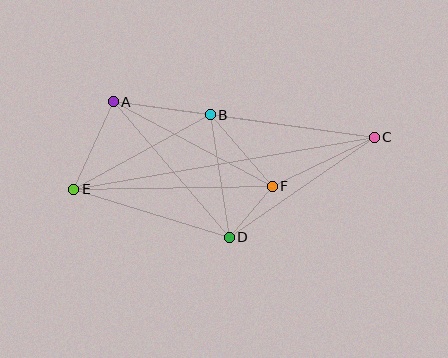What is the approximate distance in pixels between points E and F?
The distance between E and F is approximately 199 pixels.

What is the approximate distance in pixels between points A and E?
The distance between A and E is approximately 96 pixels.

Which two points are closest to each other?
Points D and F are closest to each other.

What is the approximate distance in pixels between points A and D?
The distance between A and D is approximately 178 pixels.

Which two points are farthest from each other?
Points C and E are farthest from each other.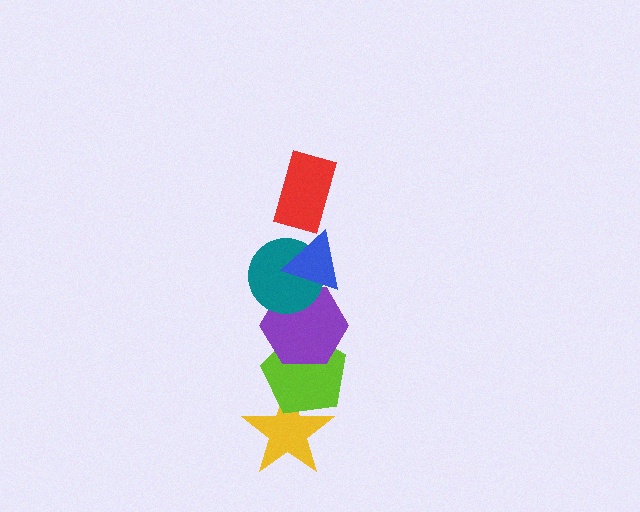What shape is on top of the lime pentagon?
The purple hexagon is on top of the lime pentagon.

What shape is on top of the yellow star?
The lime pentagon is on top of the yellow star.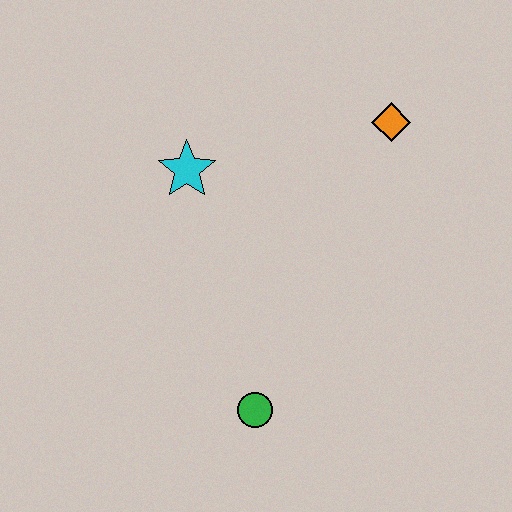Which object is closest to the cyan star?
The orange diamond is closest to the cyan star.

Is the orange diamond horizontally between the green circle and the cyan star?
No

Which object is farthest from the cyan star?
The green circle is farthest from the cyan star.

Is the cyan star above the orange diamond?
No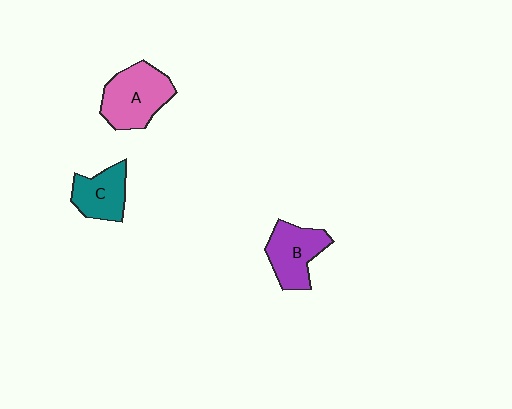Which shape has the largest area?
Shape A (pink).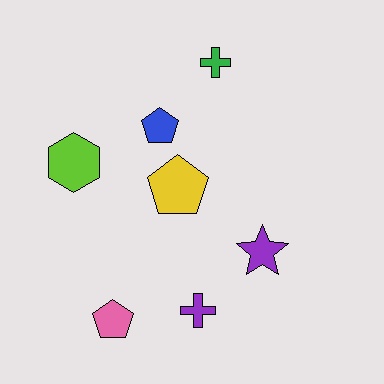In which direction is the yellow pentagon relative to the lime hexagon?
The yellow pentagon is to the right of the lime hexagon.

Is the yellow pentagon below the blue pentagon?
Yes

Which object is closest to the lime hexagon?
The blue pentagon is closest to the lime hexagon.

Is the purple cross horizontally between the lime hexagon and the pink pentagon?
No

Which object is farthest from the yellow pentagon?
The pink pentagon is farthest from the yellow pentagon.